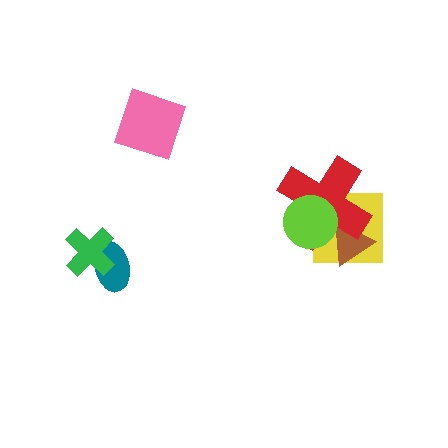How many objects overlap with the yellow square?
3 objects overlap with the yellow square.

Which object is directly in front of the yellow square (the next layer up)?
The brown triangle is directly in front of the yellow square.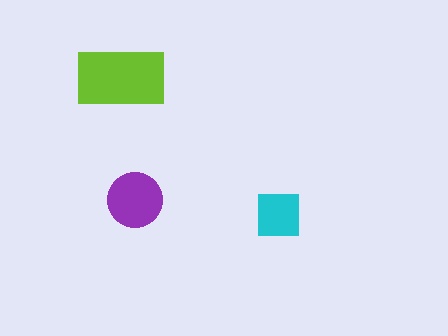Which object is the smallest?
The cyan square.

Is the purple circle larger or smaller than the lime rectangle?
Smaller.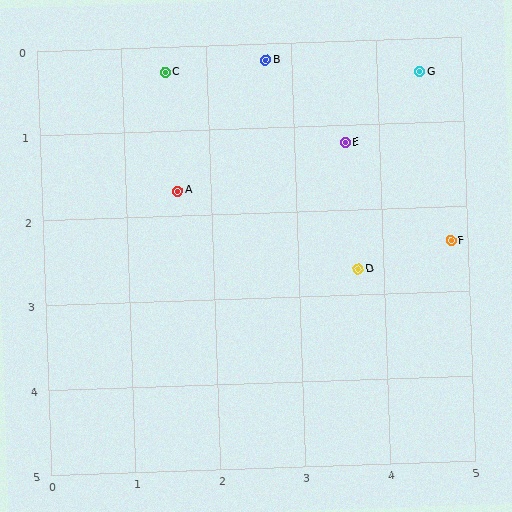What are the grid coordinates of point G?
Point G is at approximately (4.5, 0.4).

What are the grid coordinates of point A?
Point A is at approximately (1.6, 1.7).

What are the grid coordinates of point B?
Point B is at approximately (2.7, 0.2).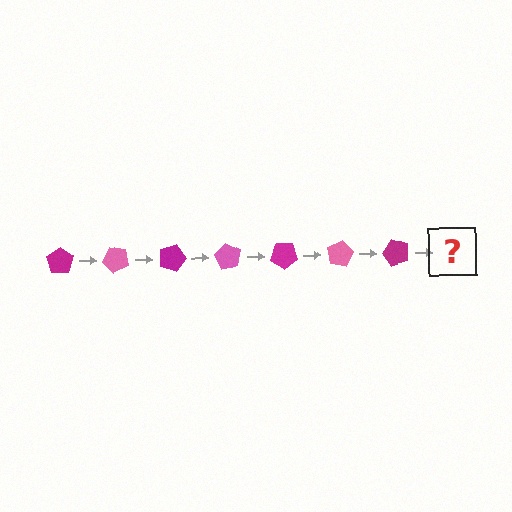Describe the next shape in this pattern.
It should be a pink pentagon, rotated 315 degrees from the start.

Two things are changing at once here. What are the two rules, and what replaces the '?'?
The two rules are that it rotates 45 degrees each step and the color cycles through magenta and pink. The '?' should be a pink pentagon, rotated 315 degrees from the start.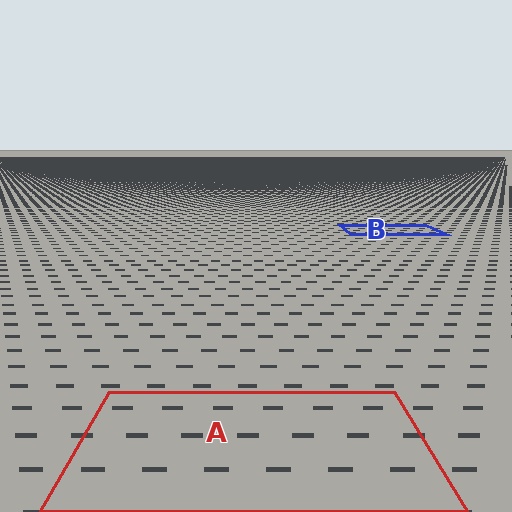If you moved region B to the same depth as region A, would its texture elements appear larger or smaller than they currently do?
They would appear larger. At a closer depth, the same texture elements are projected at a bigger on-screen size.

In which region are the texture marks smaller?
The texture marks are smaller in region B, because it is farther away.